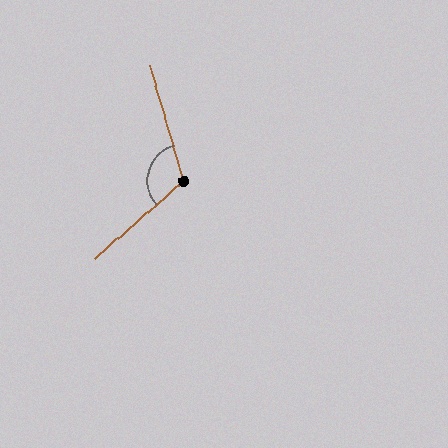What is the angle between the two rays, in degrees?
Approximately 115 degrees.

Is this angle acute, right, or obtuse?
It is obtuse.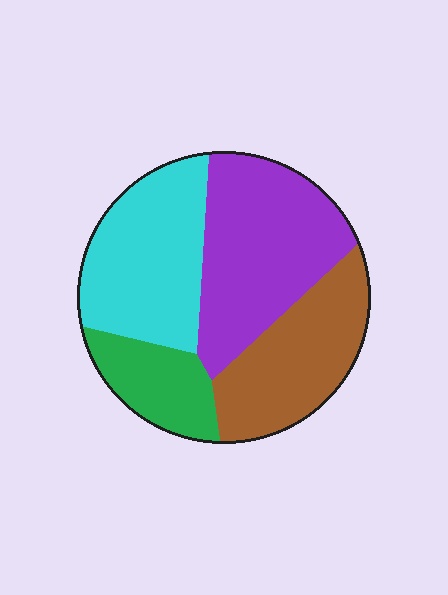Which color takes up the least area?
Green, at roughly 15%.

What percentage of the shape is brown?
Brown covers around 25% of the shape.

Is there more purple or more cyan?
Purple.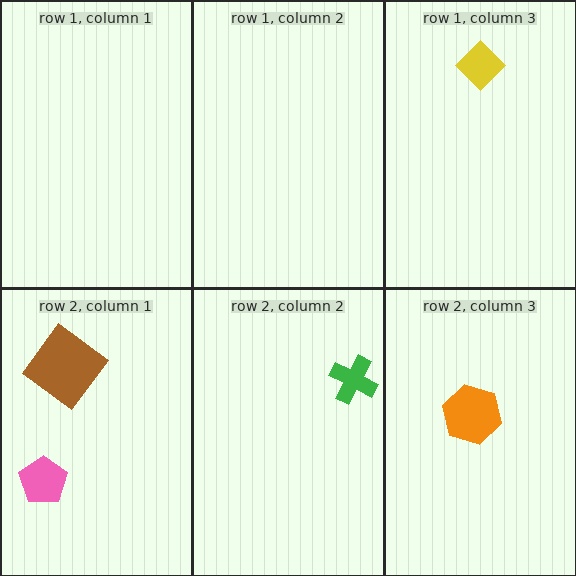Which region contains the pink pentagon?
The row 2, column 1 region.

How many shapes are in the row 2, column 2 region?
1.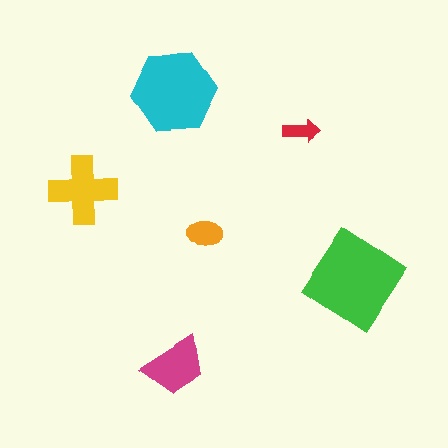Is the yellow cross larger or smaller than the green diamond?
Smaller.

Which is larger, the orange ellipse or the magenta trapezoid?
The magenta trapezoid.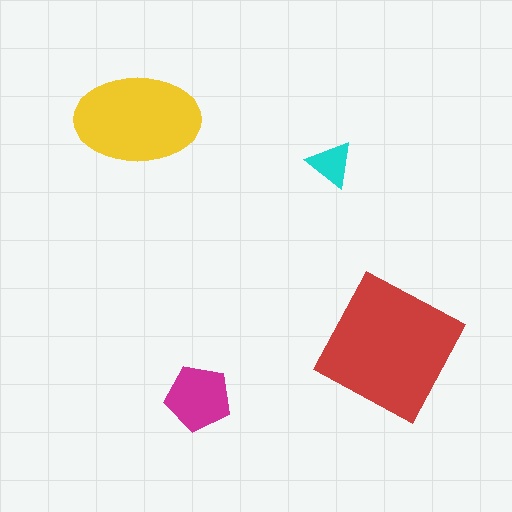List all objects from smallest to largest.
The cyan triangle, the magenta pentagon, the yellow ellipse, the red square.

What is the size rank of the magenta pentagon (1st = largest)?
3rd.